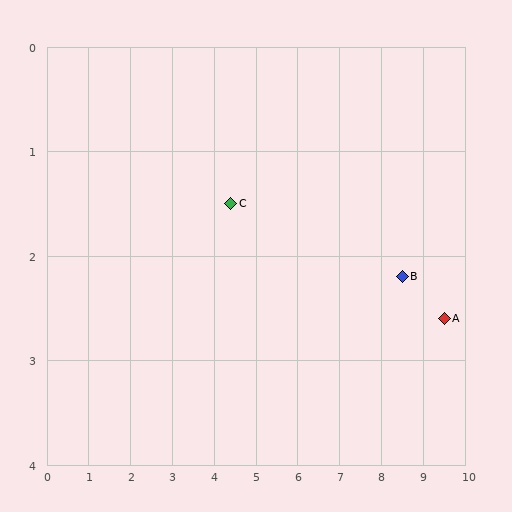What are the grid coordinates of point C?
Point C is at approximately (4.4, 1.5).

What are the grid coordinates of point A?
Point A is at approximately (9.5, 2.6).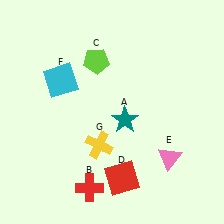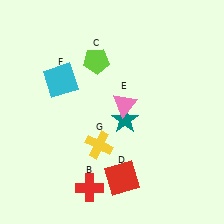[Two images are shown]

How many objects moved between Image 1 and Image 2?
1 object moved between the two images.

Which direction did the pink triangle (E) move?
The pink triangle (E) moved up.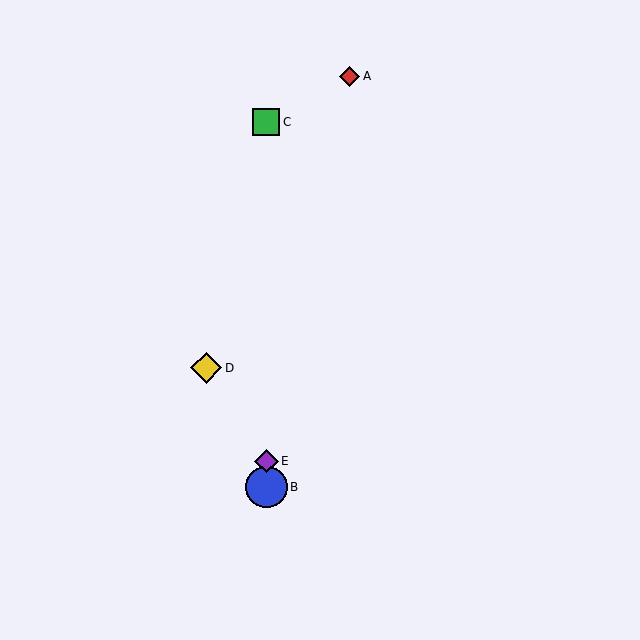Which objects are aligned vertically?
Objects B, C, E are aligned vertically.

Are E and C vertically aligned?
Yes, both are at x≈266.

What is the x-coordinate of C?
Object C is at x≈266.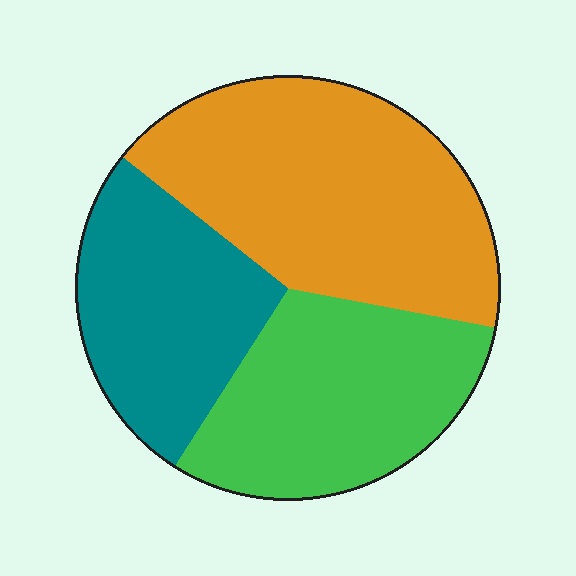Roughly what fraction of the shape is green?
Green takes up about one third (1/3) of the shape.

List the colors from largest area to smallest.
From largest to smallest: orange, green, teal.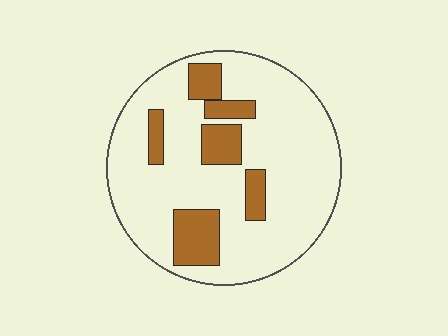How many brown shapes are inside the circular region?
6.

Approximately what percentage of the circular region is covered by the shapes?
Approximately 20%.